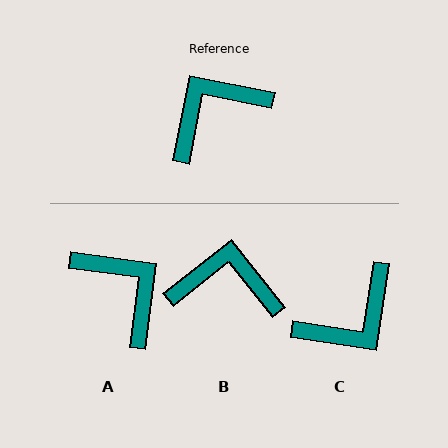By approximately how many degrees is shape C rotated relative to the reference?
Approximately 177 degrees clockwise.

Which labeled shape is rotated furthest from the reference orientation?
C, about 177 degrees away.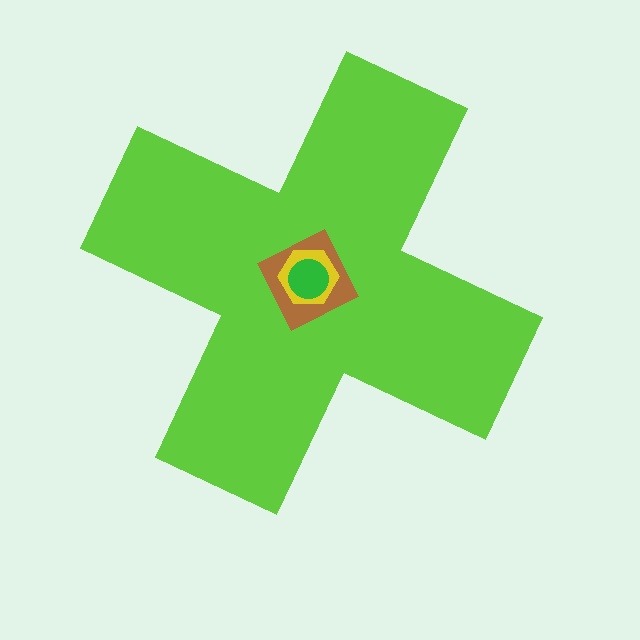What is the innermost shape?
The green circle.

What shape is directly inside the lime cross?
The brown square.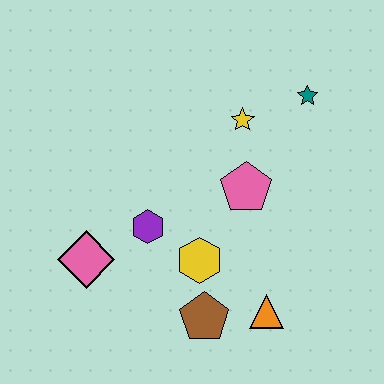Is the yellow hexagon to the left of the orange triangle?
Yes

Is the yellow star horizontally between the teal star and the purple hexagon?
Yes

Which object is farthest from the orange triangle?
The teal star is farthest from the orange triangle.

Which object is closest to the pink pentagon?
The yellow star is closest to the pink pentagon.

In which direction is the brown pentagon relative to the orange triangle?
The brown pentagon is to the left of the orange triangle.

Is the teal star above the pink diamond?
Yes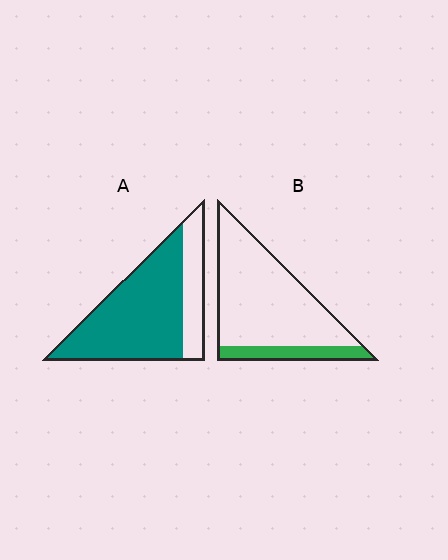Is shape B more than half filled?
No.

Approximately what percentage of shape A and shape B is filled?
A is approximately 75% and B is approximately 20%.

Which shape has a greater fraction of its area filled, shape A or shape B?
Shape A.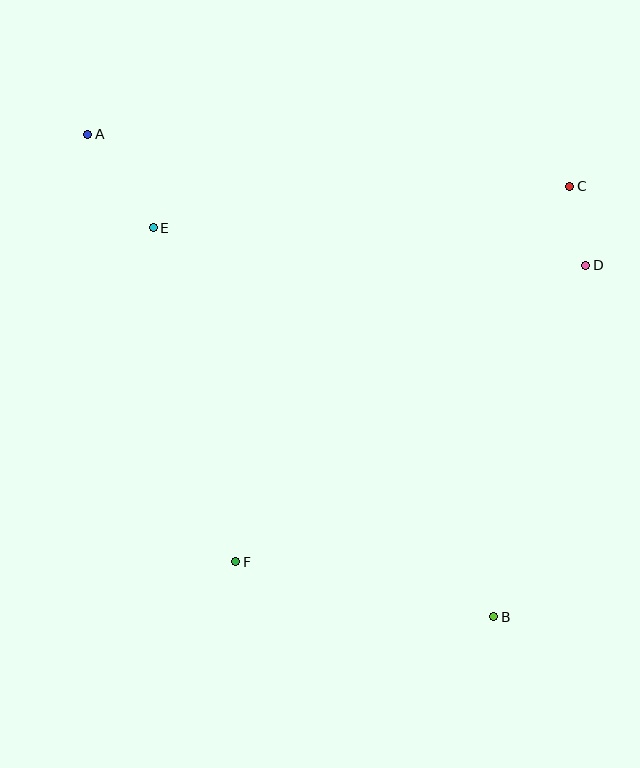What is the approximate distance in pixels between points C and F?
The distance between C and F is approximately 502 pixels.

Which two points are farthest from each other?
Points A and B are farthest from each other.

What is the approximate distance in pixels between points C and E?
The distance between C and E is approximately 418 pixels.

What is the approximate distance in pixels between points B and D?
The distance between B and D is approximately 363 pixels.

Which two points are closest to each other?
Points C and D are closest to each other.